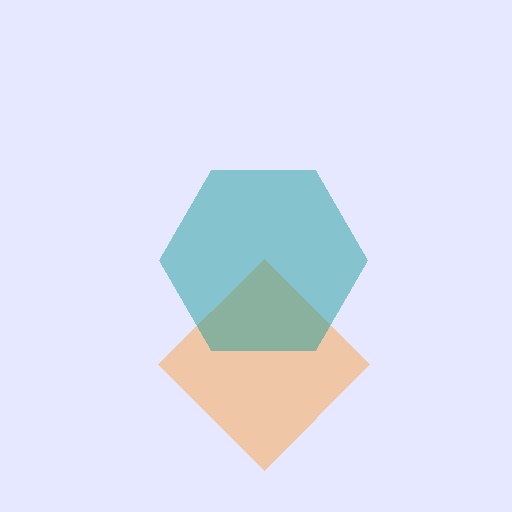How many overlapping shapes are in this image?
There are 2 overlapping shapes in the image.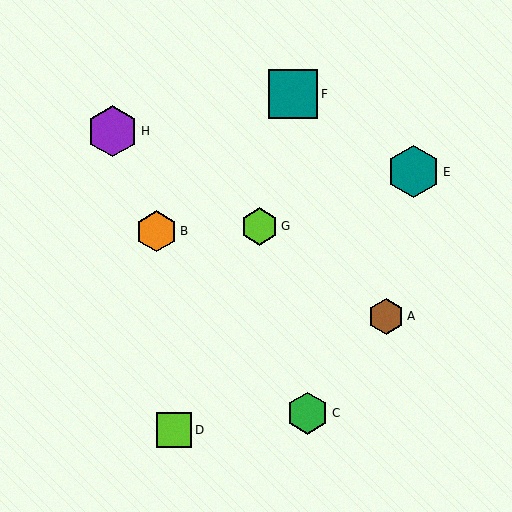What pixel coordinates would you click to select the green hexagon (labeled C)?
Click at (307, 413) to select the green hexagon C.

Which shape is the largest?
The teal hexagon (labeled E) is the largest.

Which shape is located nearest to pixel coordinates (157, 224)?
The orange hexagon (labeled B) at (157, 231) is nearest to that location.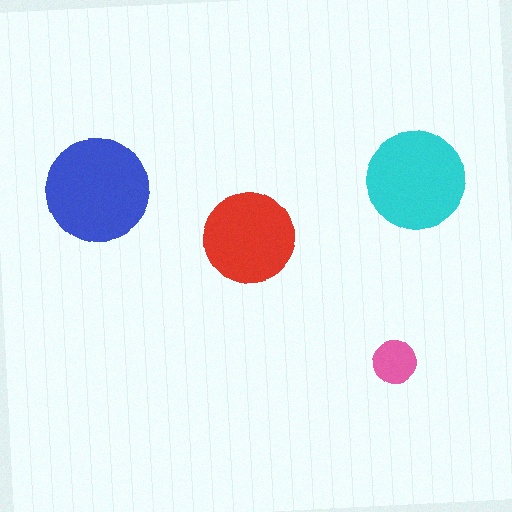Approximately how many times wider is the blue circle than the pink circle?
About 2.5 times wider.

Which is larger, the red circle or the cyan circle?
The cyan one.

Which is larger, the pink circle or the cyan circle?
The cyan one.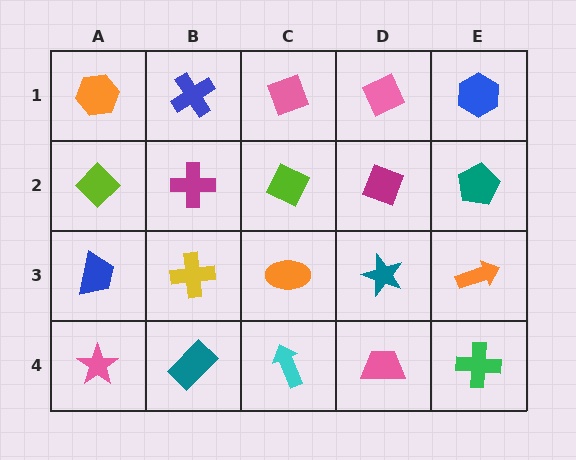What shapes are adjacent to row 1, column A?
A lime diamond (row 2, column A), a blue cross (row 1, column B).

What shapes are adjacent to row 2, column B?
A blue cross (row 1, column B), a yellow cross (row 3, column B), a lime diamond (row 2, column A), a lime diamond (row 2, column C).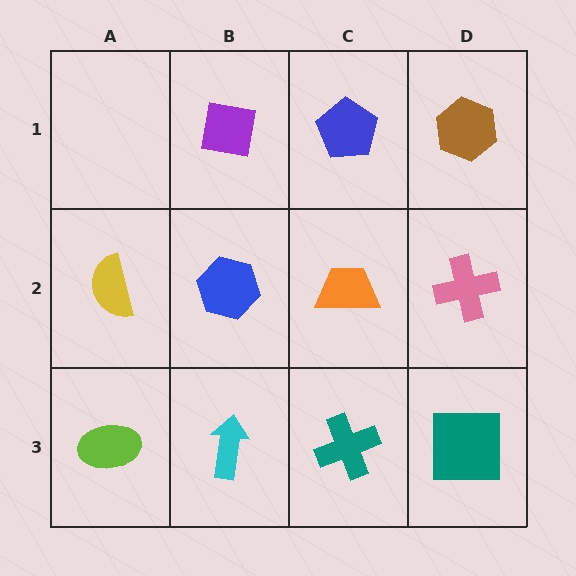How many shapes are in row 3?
4 shapes.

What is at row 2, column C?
An orange trapezoid.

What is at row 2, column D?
A pink cross.